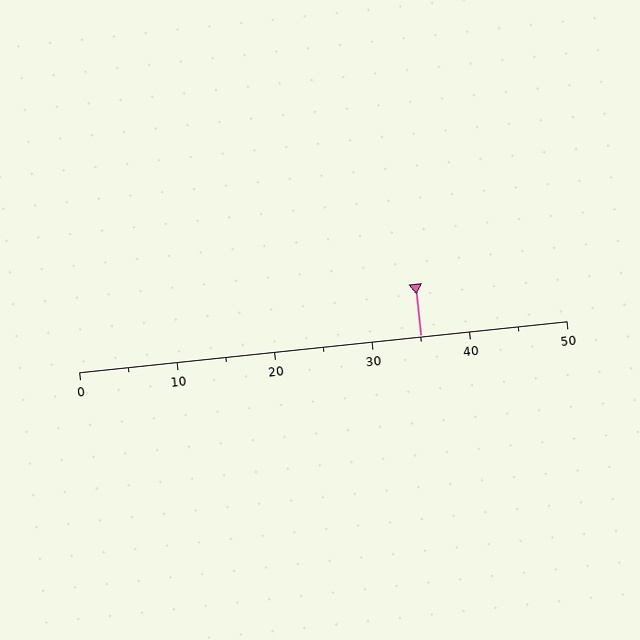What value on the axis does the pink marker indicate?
The marker indicates approximately 35.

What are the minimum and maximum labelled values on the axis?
The axis runs from 0 to 50.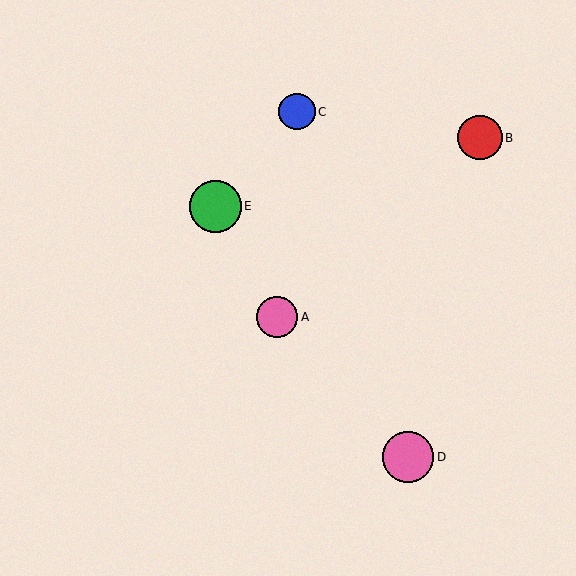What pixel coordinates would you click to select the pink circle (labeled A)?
Click at (277, 317) to select the pink circle A.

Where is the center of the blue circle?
The center of the blue circle is at (297, 112).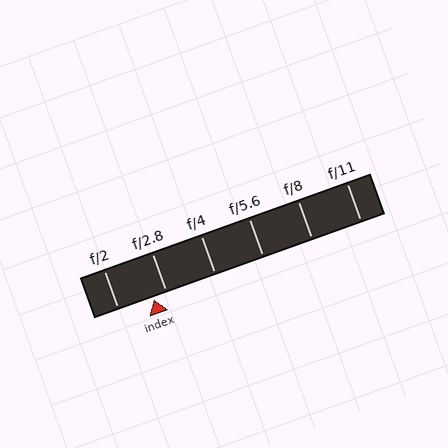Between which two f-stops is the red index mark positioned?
The index mark is between f/2 and f/2.8.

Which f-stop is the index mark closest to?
The index mark is closest to f/2.8.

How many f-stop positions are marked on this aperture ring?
There are 6 f-stop positions marked.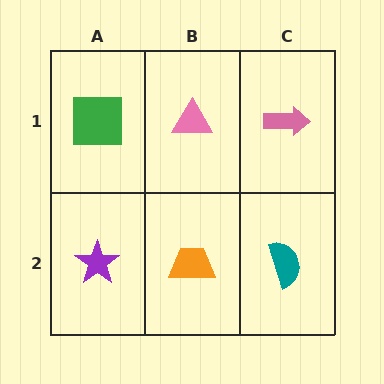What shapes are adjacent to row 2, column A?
A green square (row 1, column A), an orange trapezoid (row 2, column B).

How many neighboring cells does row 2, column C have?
2.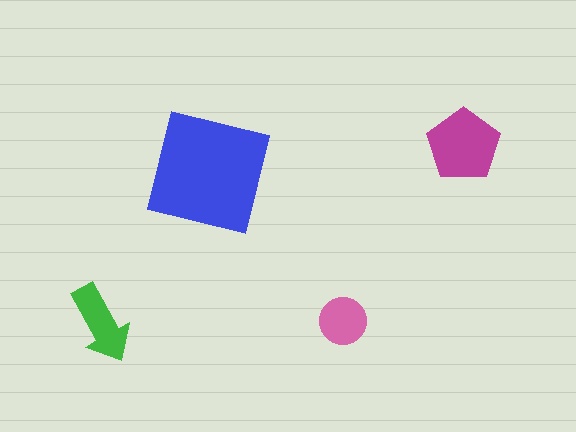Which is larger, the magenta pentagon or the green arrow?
The magenta pentagon.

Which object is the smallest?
The pink circle.